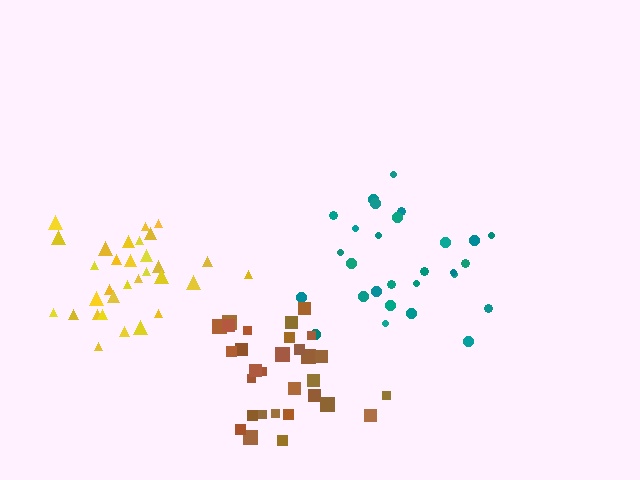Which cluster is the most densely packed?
Yellow.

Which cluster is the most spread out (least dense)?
Teal.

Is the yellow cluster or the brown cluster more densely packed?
Yellow.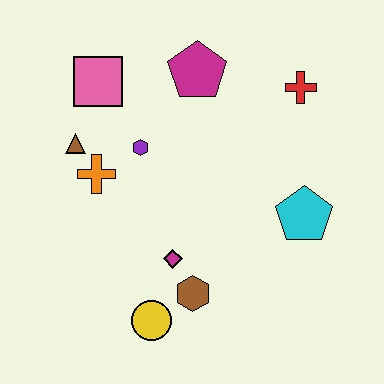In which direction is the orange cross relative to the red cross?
The orange cross is to the left of the red cross.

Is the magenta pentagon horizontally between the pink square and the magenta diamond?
No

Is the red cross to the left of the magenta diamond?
No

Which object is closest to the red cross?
The magenta pentagon is closest to the red cross.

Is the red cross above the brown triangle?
Yes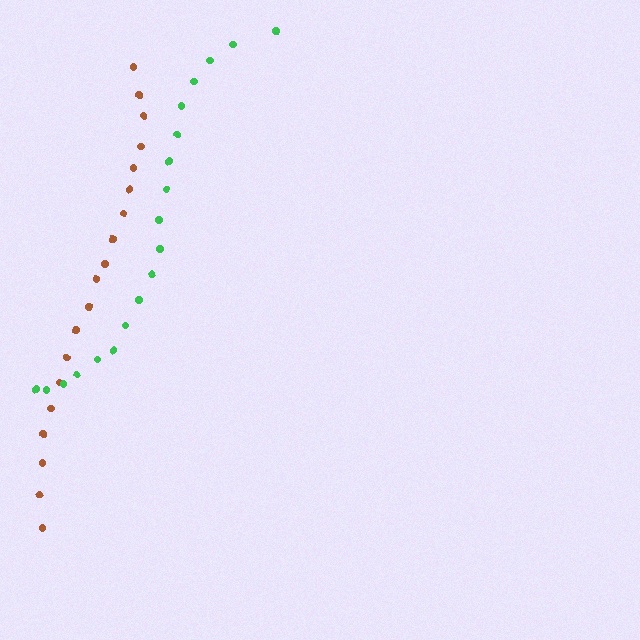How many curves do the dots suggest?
There are 2 distinct paths.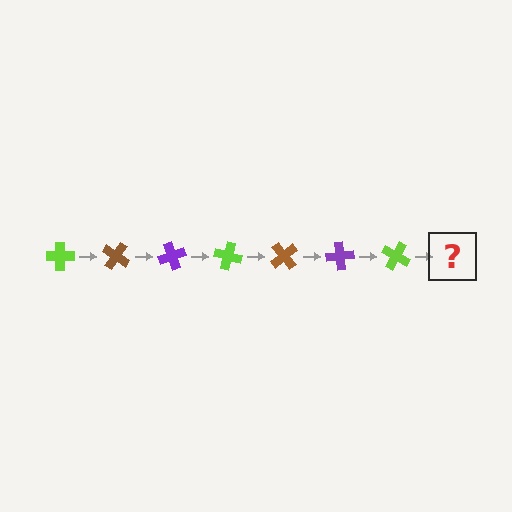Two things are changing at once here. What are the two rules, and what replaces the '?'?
The two rules are that it rotates 35 degrees each step and the color cycles through lime, brown, and purple. The '?' should be a brown cross, rotated 245 degrees from the start.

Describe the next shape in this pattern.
It should be a brown cross, rotated 245 degrees from the start.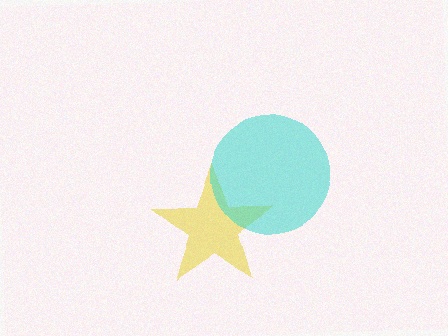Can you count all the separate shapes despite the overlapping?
Yes, there are 2 separate shapes.